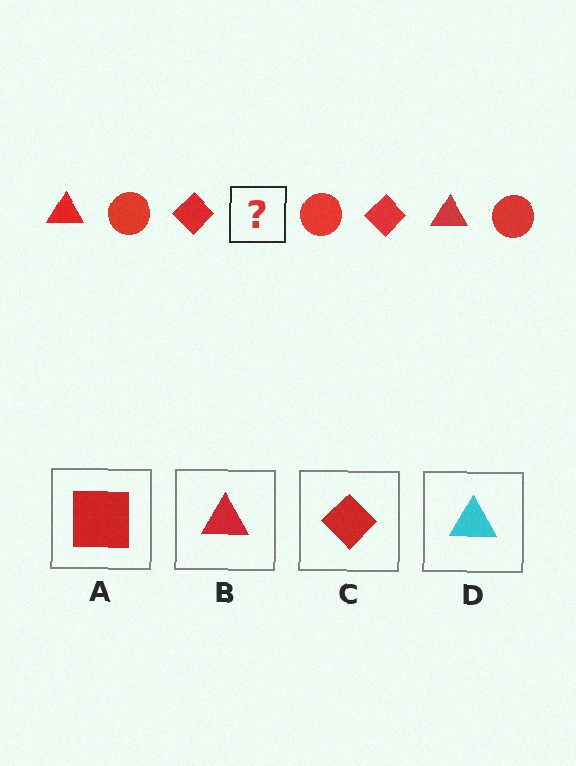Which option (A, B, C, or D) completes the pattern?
B.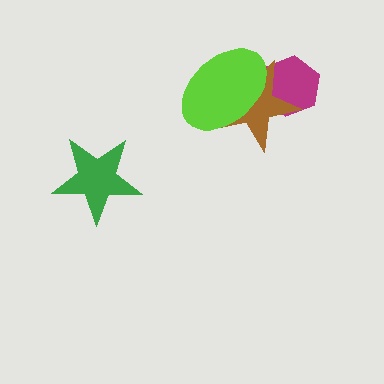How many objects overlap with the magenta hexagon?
2 objects overlap with the magenta hexagon.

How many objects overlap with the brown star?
2 objects overlap with the brown star.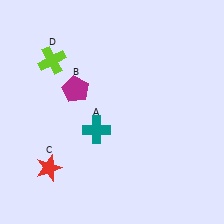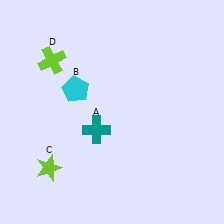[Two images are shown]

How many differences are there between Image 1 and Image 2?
There are 2 differences between the two images.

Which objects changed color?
B changed from magenta to cyan. C changed from red to lime.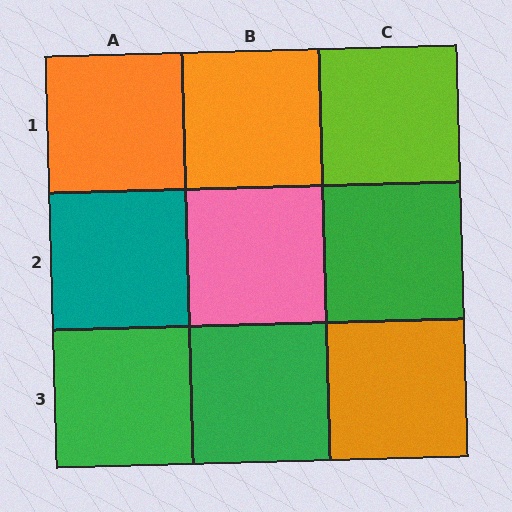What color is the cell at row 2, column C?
Green.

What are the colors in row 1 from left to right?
Orange, orange, lime.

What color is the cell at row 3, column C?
Orange.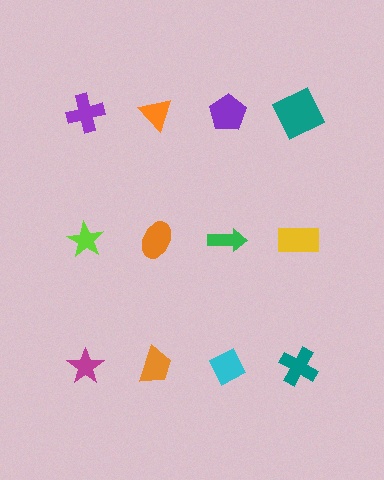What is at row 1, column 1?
A purple cross.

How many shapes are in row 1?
4 shapes.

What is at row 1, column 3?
A purple pentagon.